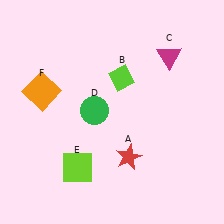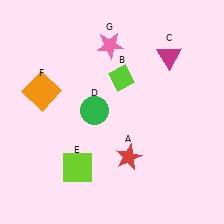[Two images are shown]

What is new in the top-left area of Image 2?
A pink star (G) was added in the top-left area of Image 2.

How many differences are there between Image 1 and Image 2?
There is 1 difference between the two images.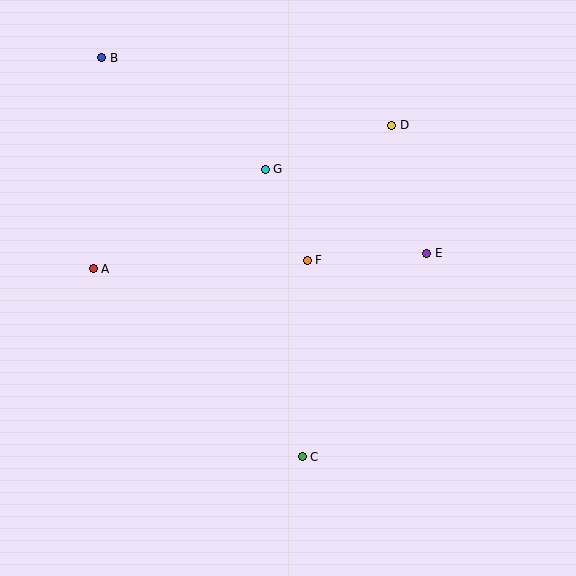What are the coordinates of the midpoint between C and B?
The midpoint between C and B is at (202, 257).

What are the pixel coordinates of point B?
Point B is at (102, 58).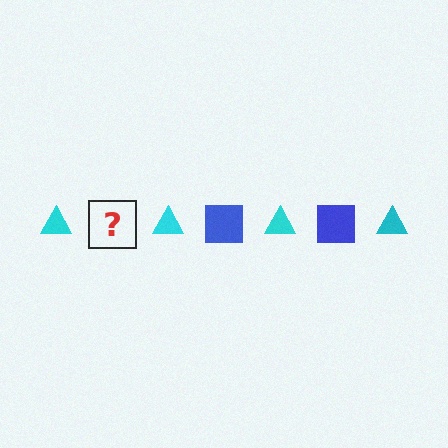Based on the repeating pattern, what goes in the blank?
The blank should be a blue square.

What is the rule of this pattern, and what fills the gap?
The rule is that the pattern alternates between cyan triangle and blue square. The gap should be filled with a blue square.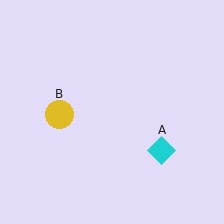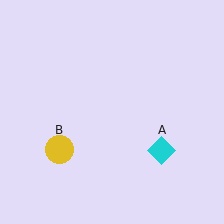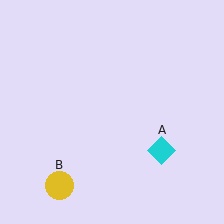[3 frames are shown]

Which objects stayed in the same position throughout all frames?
Cyan diamond (object A) remained stationary.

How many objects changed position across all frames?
1 object changed position: yellow circle (object B).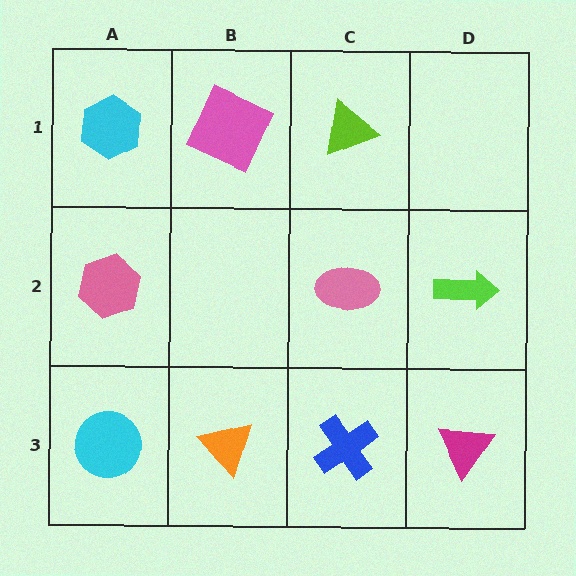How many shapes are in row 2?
3 shapes.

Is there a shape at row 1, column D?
No, that cell is empty.